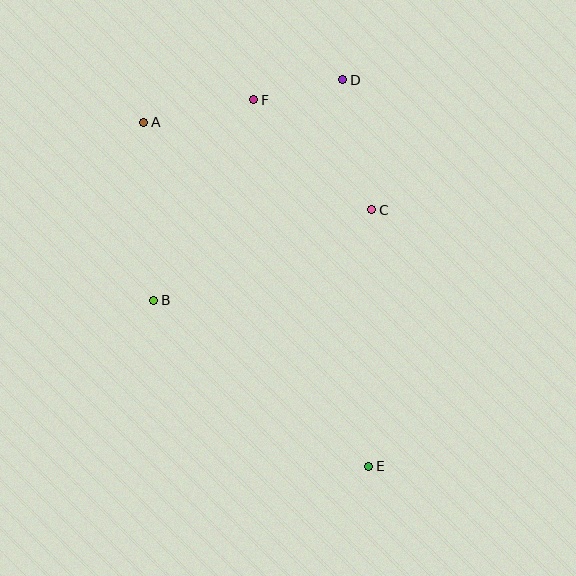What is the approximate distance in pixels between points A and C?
The distance between A and C is approximately 244 pixels.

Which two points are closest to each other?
Points D and F are closest to each other.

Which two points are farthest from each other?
Points A and E are farthest from each other.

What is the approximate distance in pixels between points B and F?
The distance between B and F is approximately 224 pixels.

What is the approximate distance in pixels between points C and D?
The distance between C and D is approximately 133 pixels.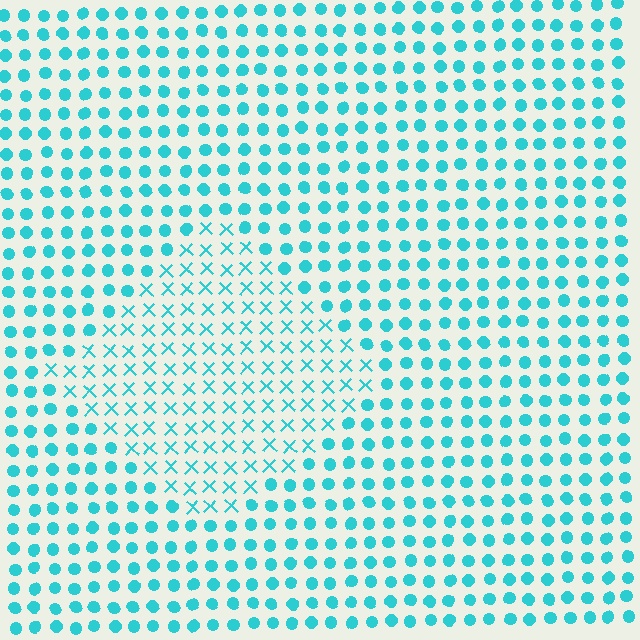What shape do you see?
I see a diamond.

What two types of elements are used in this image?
The image uses X marks inside the diamond region and circles outside it.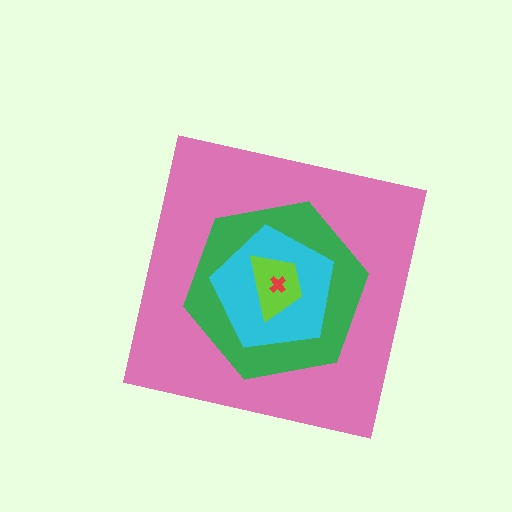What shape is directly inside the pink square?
The green hexagon.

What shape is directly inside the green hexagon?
The cyan pentagon.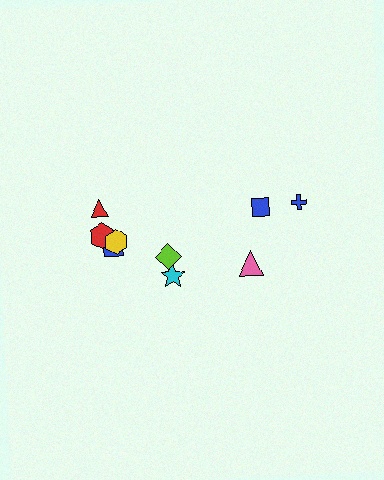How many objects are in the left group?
There are 6 objects.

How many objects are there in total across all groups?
There are 9 objects.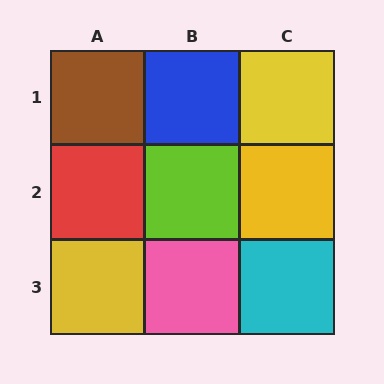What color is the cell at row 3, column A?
Yellow.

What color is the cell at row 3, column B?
Pink.